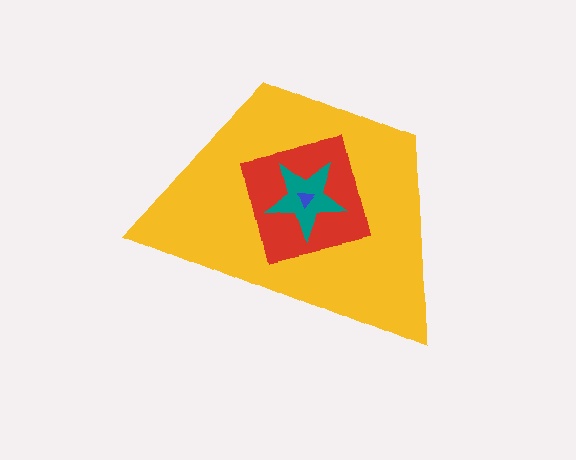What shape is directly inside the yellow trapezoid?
The red square.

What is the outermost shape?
The yellow trapezoid.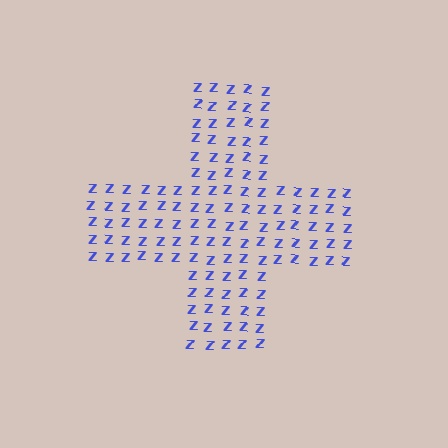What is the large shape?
The large shape is a cross.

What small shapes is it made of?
It is made of small letter Z's.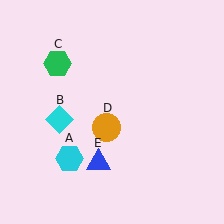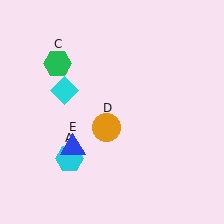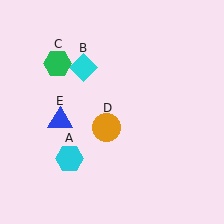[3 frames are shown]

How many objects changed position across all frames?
2 objects changed position: cyan diamond (object B), blue triangle (object E).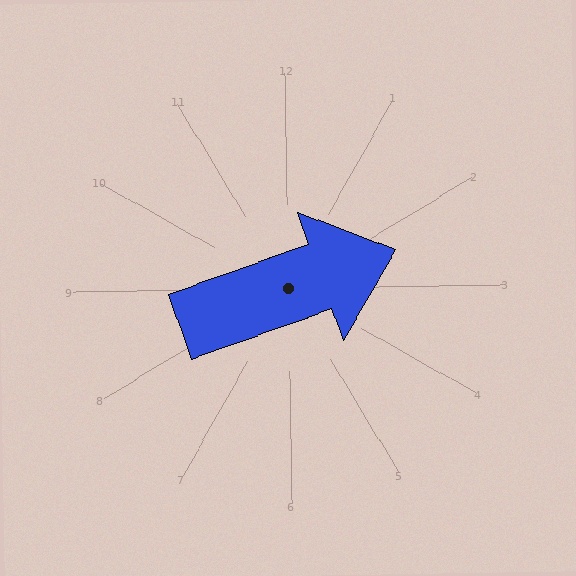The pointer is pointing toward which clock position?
Roughly 2 o'clock.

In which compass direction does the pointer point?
East.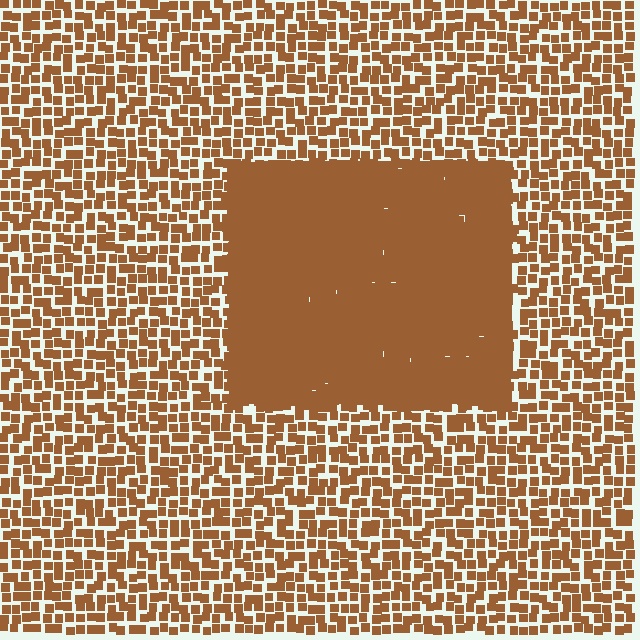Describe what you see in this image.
The image contains small brown elements arranged at two different densities. A rectangle-shaped region is visible where the elements are more densely packed than the surrounding area.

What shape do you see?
I see a rectangle.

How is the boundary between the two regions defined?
The boundary is defined by a change in element density (approximately 2.5x ratio). All elements are the same color, size, and shape.